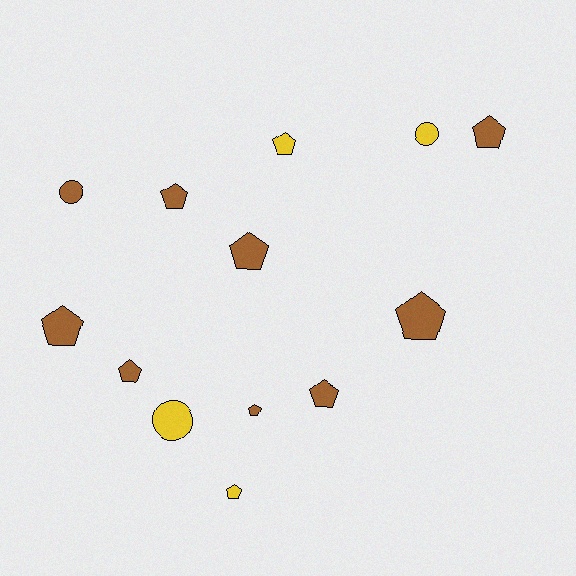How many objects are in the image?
There are 13 objects.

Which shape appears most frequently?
Pentagon, with 10 objects.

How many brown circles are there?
There is 1 brown circle.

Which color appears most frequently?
Brown, with 9 objects.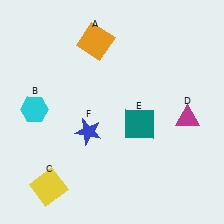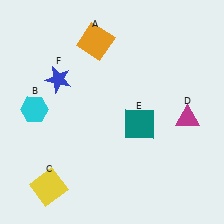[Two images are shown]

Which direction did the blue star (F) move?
The blue star (F) moved up.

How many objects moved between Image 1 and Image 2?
1 object moved between the two images.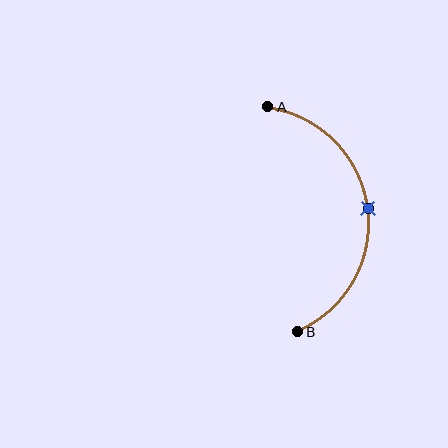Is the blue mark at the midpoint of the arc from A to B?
Yes. The blue mark lies on the arc at equal arc-length from both A and B — it is the arc midpoint.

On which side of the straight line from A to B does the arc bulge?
The arc bulges to the right of the straight line connecting A and B.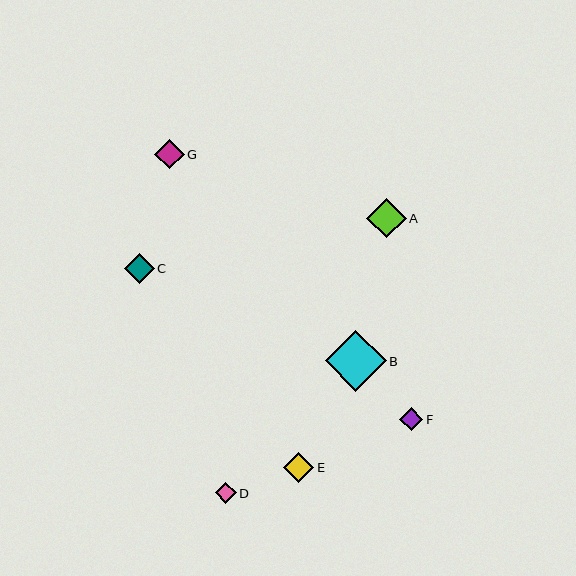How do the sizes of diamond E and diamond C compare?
Diamond E and diamond C are approximately the same size.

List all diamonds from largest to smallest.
From largest to smallest: B, A, E, C, G, F, D.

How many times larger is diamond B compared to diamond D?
Diamond B is approximately 2.9 times the size of diamond D.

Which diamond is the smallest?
Diamond D is the smallest with a size of approximately 21 pixels.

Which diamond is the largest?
Diamond B is the largest with a size of approximately 61 pixels.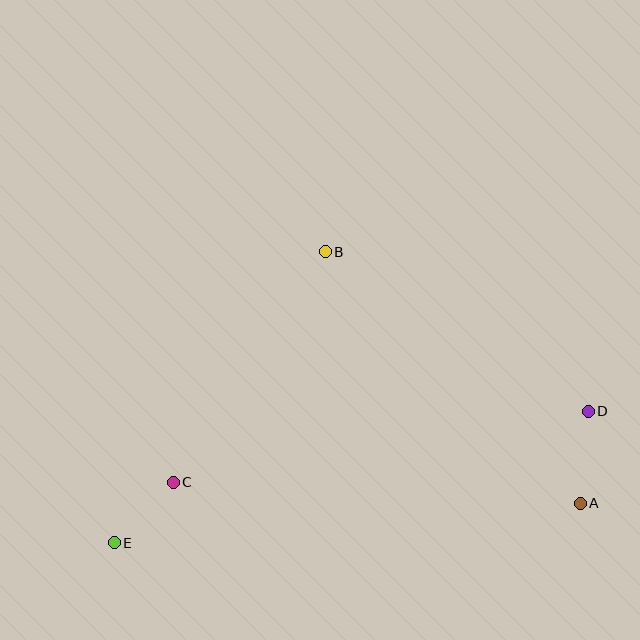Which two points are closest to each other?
Points C and E are closest to each other.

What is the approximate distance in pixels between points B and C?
The distance between B and C is approximately 276 pixels.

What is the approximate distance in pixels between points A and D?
The distance between A and D is approximately 92 pixels.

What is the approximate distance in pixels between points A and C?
The distance between A and C is approximately 408 pixels.